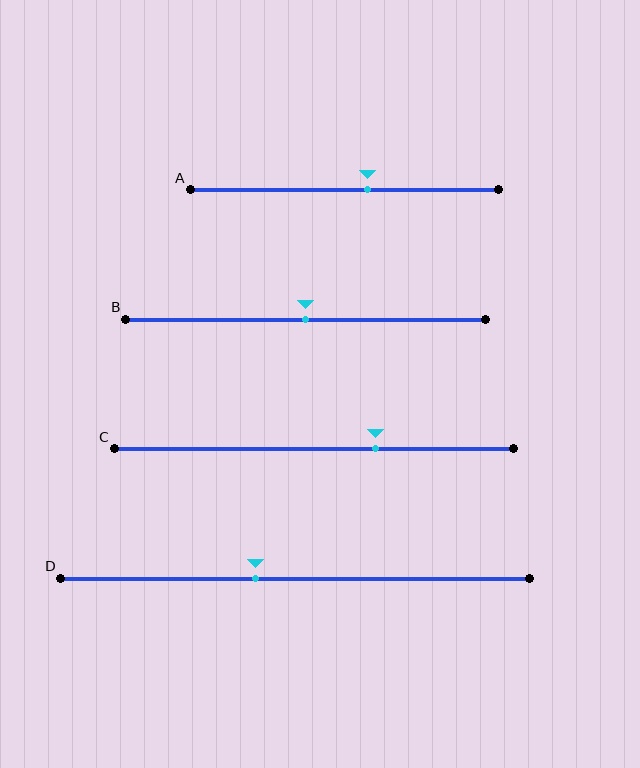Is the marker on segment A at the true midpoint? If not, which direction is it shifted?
No, the marker on segment A is shifted to the right by about 7% of the segment length.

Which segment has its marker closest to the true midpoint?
Segment B has its marker closest to the true midpoint.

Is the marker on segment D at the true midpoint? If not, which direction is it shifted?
No, the marker on segment D is shifted to the left by about 8% of the segment length.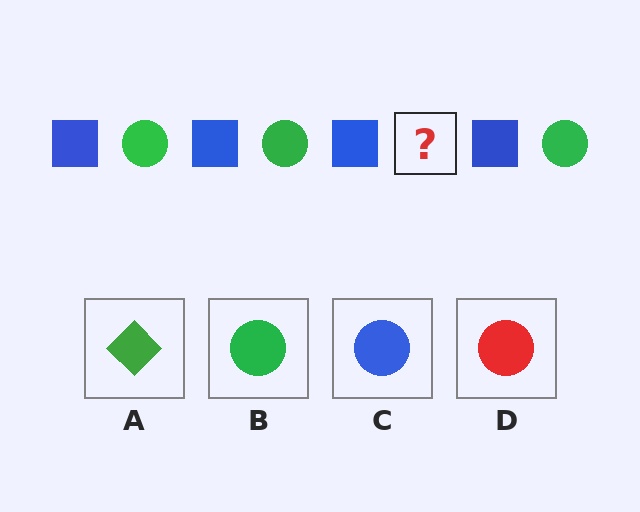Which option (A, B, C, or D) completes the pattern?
B.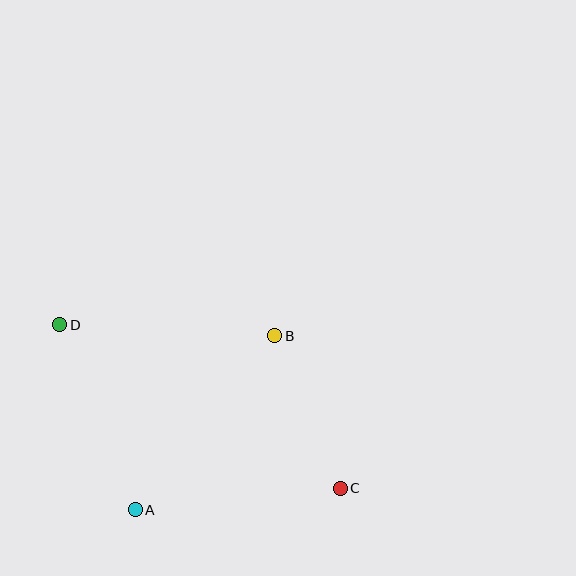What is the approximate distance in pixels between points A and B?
The distance between A and B is approximately 223 pixels.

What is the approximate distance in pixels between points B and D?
The distance between B and D is approximately 216 pixels.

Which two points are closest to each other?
Points B and C are closest to each other.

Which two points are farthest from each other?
Points C and D are farthest from each other.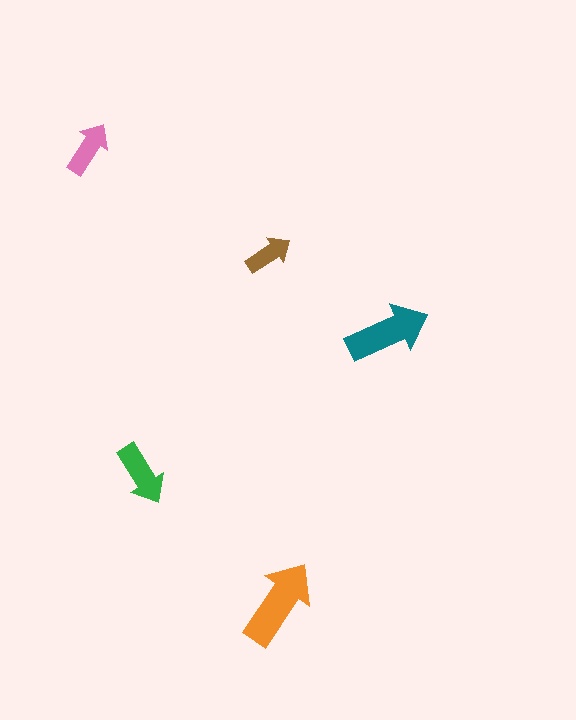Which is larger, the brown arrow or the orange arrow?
The orange one.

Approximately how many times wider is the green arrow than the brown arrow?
About 1.5 times wider.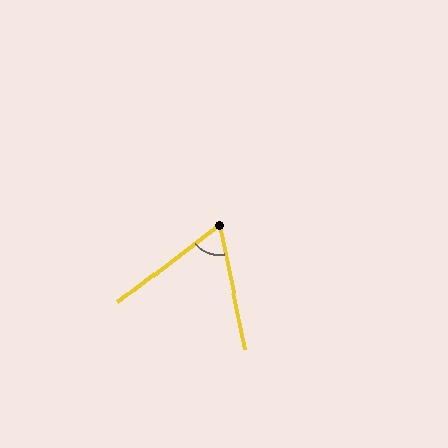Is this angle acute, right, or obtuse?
It is acute.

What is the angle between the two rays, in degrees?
Approximately 64 degrees.